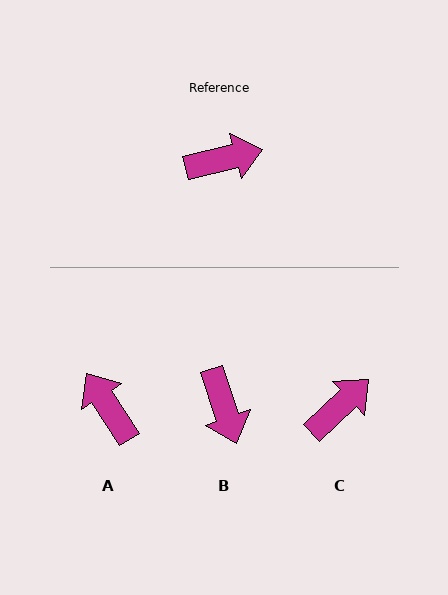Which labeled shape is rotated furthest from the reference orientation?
A, about 108 degrees away.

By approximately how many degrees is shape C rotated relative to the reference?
Approximately 29 degrees counter-clockwise.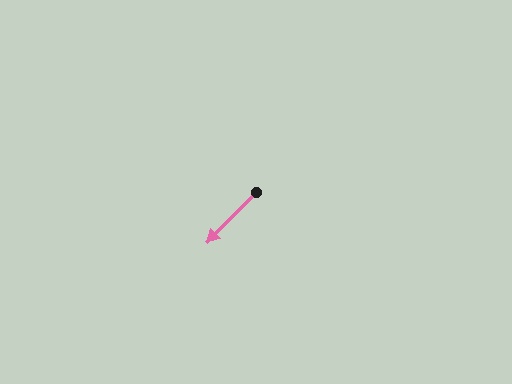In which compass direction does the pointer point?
Southwest.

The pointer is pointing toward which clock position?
Roughly 7 o'clock.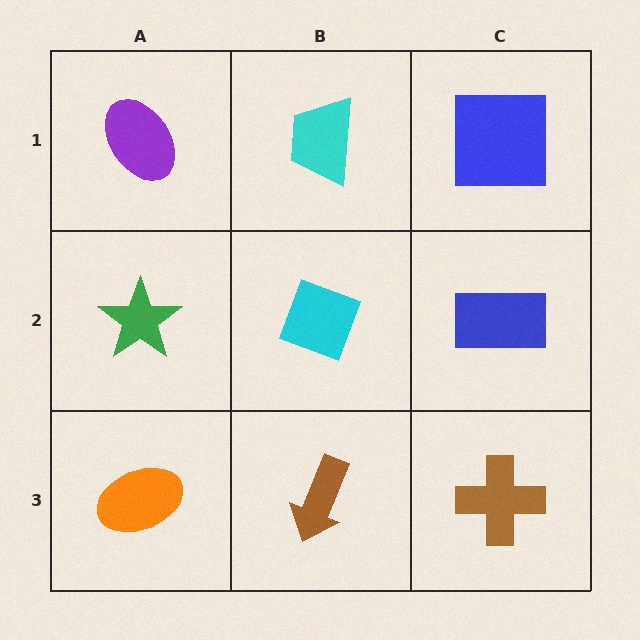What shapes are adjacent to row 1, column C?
A blue rectangle (row 2, column C), a cyan trapezoid (row 1, column B).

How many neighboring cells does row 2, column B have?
4.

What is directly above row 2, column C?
A blue square.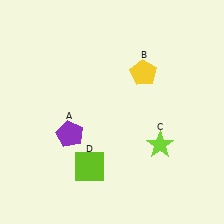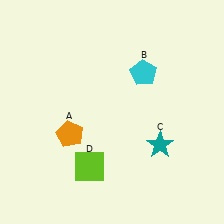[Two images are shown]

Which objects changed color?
A changed from purple to orange. B changed from yellow to cyan. C changed from lime to teal.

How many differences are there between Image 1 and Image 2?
There are 3 differences between the two images.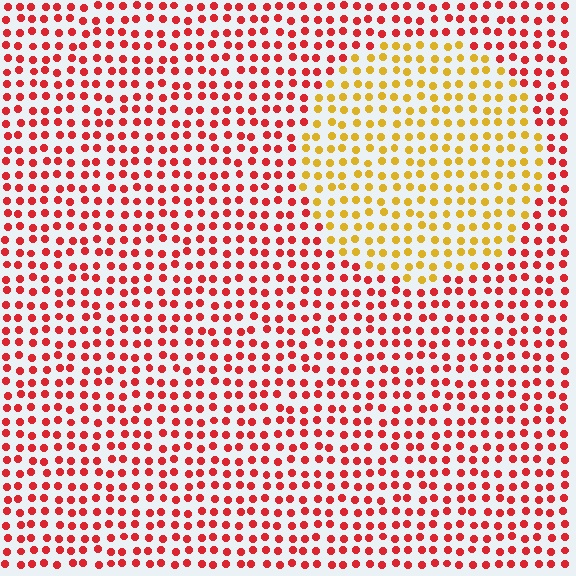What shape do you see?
I see a circle.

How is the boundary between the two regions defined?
The boundary is defined purely by a slight shift in hue (about 50 degrees). Spacing, size, and orientation are identical on both sides.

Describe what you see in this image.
The image is filled with small red elements in a uniform arrangement. A circle-shaped region is visible where the elements are tinted to a slightly different hue, forming a subtle color boundary.